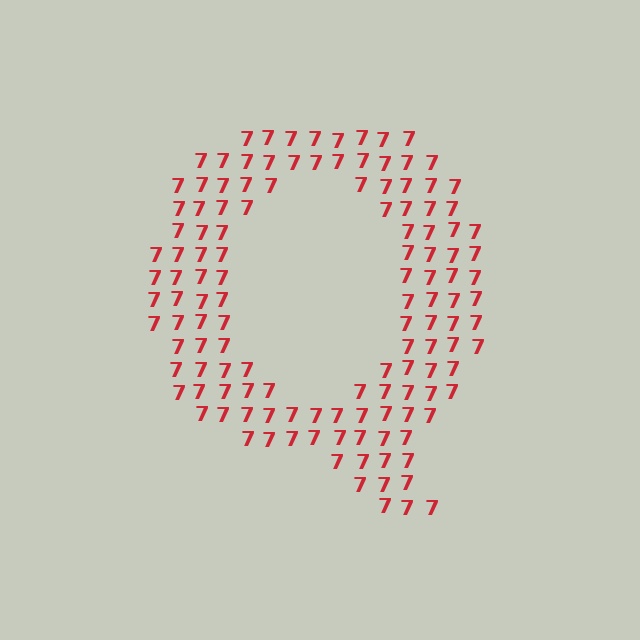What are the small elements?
The small elements are digit 7's.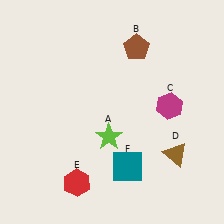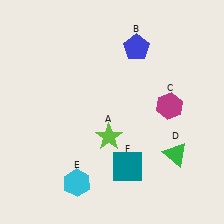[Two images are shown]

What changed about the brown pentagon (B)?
In Image 1, B is brown. In Image 2, it changed to blue.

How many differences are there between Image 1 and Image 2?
There are 3 differences between the two images.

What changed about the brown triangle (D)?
In Image 1, D is brown. In Image 2, it changed to green.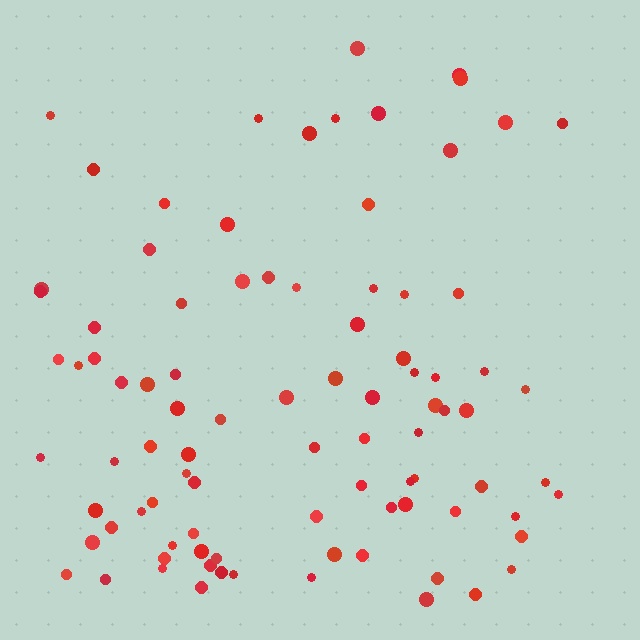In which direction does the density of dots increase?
From top to bottom, with the bottom side densest.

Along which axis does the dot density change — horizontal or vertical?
Vertical.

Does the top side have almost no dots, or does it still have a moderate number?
Still a moderate number, just noticeably fewer than the bottom.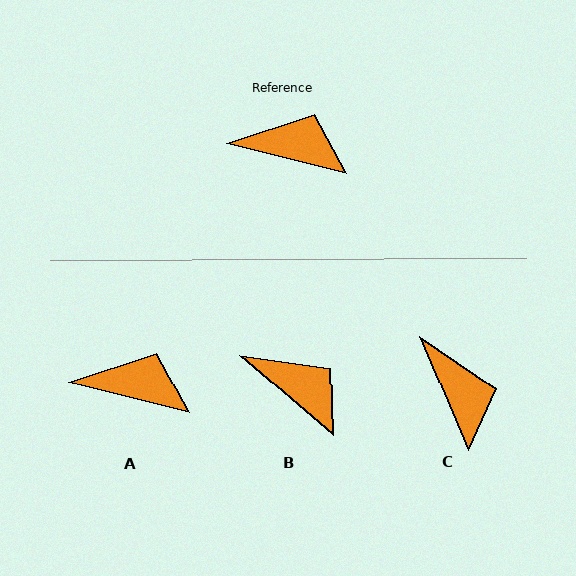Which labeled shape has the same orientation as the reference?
A.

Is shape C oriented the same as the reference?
No, it is off by about 53 degrees.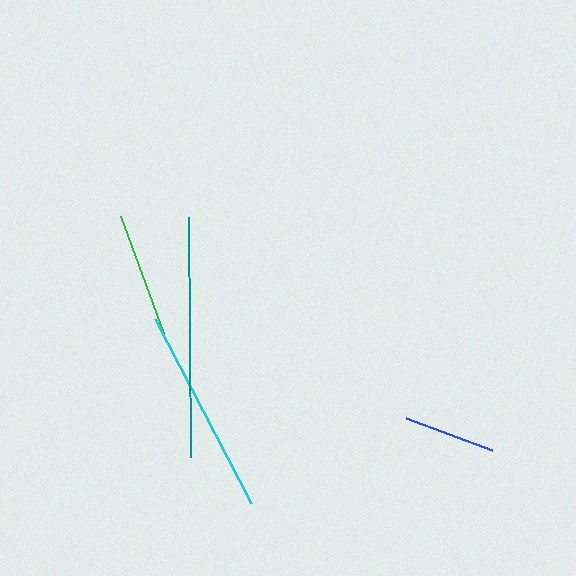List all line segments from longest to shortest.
From longest to shortest: teal, cyan, green, blue.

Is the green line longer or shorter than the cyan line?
The cyan line is longer than the green line.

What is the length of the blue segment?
The blue segment is approximately 91 pixels long.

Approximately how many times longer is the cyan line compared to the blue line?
The cyan line is approximately 2.3 times the length of the blue line.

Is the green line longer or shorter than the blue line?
The green line is longer than the blue line.